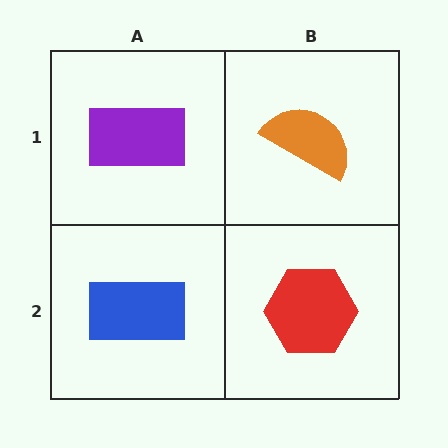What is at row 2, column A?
A blue rectangle.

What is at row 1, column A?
A purple rectangle.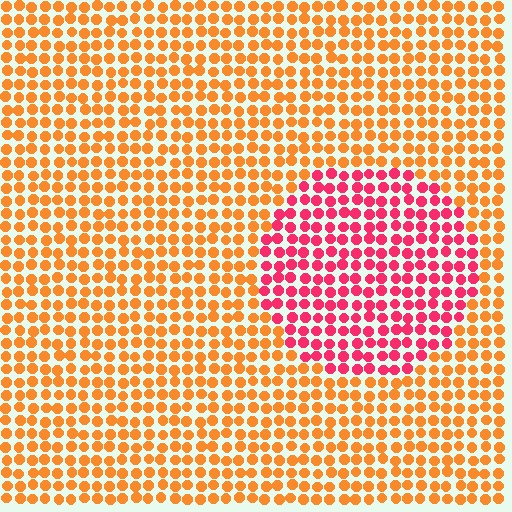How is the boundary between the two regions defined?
The boundary is defined purely by a slight shift in hue (about 46 degrees). Spacing, size, and orientation are identical on both sides.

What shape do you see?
I see a circle.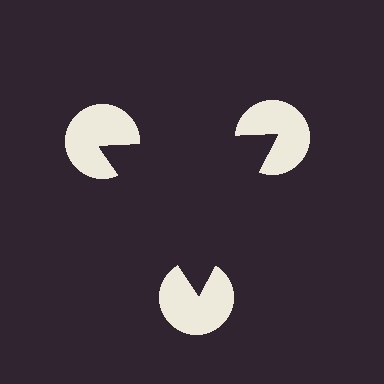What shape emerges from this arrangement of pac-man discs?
An illusory triangle — its edges are inferred from the aligned wedge cuts in the pac-man discs, not physically drawn.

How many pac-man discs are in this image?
There are 3 — one at each vertex of the illusory triangle.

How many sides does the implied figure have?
3 sides.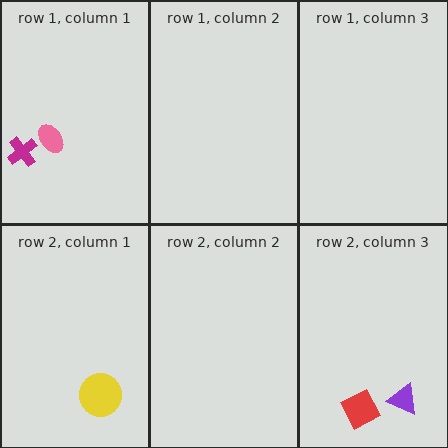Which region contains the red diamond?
The row 2, column 3 region.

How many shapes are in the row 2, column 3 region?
2.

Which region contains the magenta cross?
The row 1, column 1 region.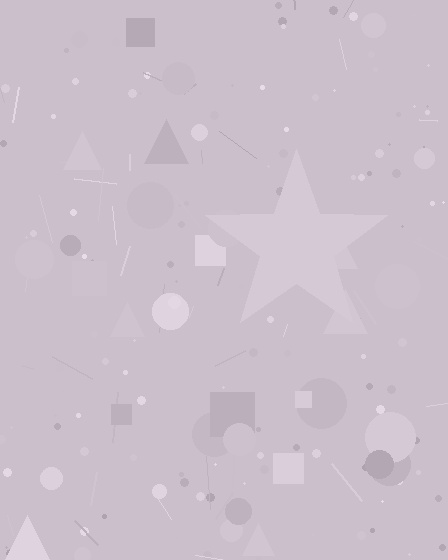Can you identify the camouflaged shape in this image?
The camouflaged shape is a star.